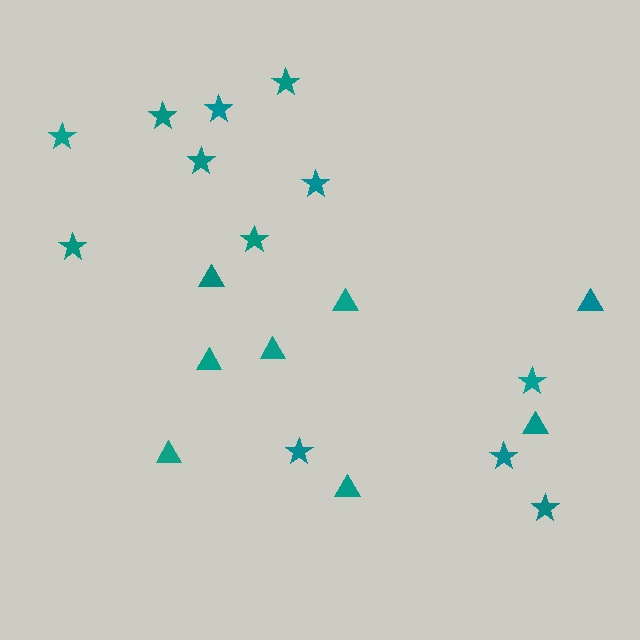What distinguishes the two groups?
There are 2 groups: one group of triangles (8) and one group of stars (12).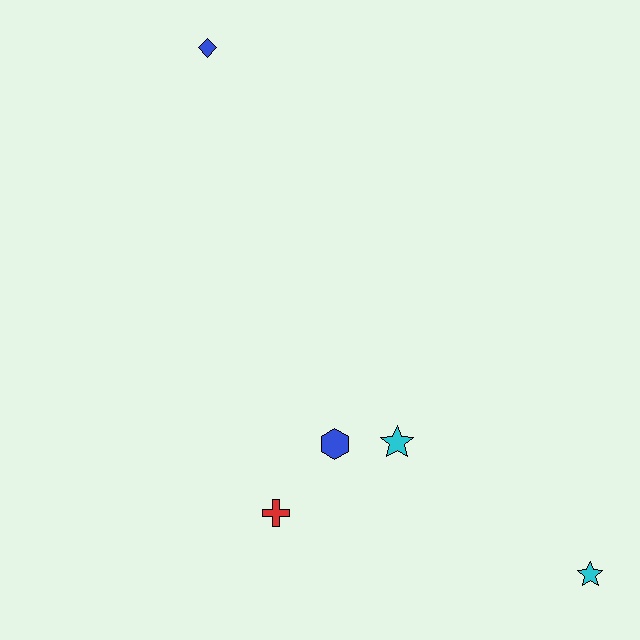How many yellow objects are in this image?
There are no yellow objects.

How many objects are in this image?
There are 5 objects.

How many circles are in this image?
There are no circles.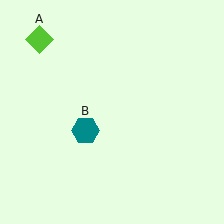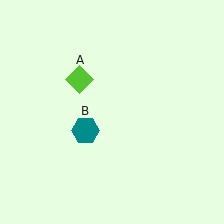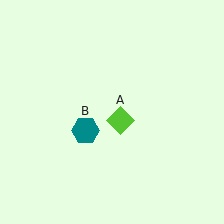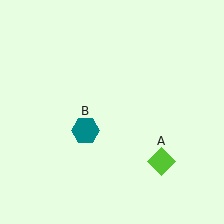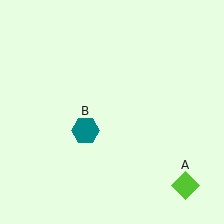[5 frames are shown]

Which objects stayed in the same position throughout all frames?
Teal hexagon (object B) remained stationary.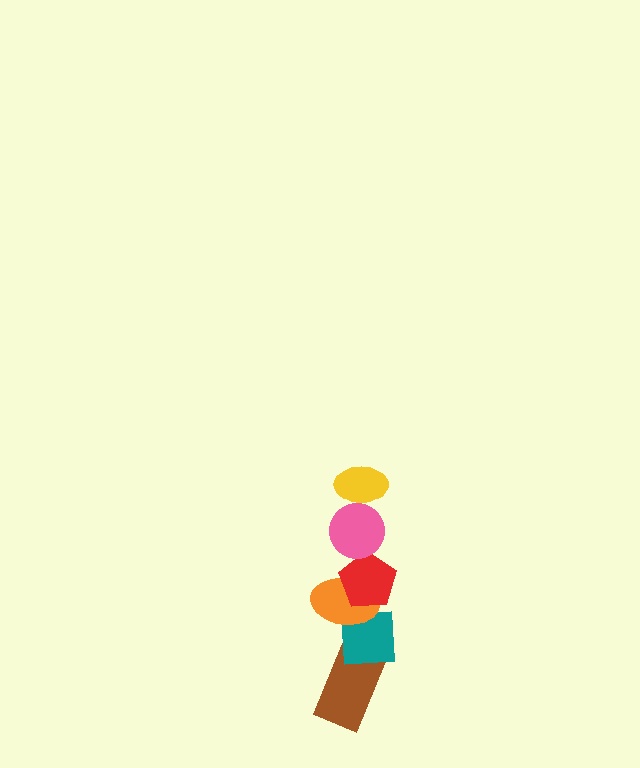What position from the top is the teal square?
The teal square is 5th from the top.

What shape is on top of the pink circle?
The yellow ellipse is on top of the pink circle.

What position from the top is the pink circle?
The pink circle is 2nd from the top.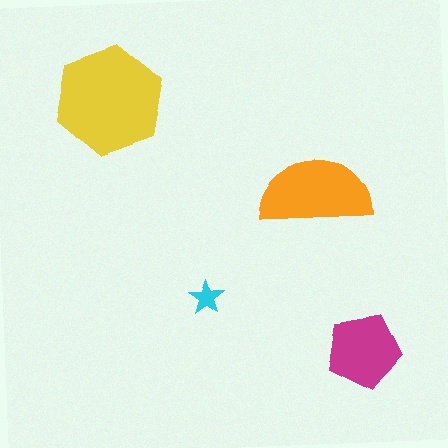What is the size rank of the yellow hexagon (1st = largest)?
1st.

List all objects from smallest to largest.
The cyan star, the magenta pentagon, the orange semicircle, the yellow hexagon.